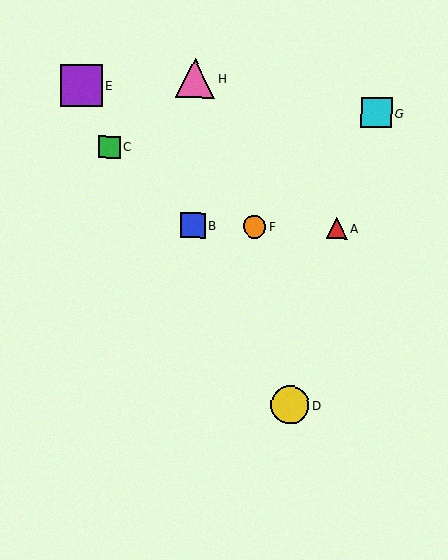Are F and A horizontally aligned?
Yes, both are at y≈227.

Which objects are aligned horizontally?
Objects A, B, F are aligned horizontally.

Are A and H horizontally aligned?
No, A is at y≈229 and H is at y≈79.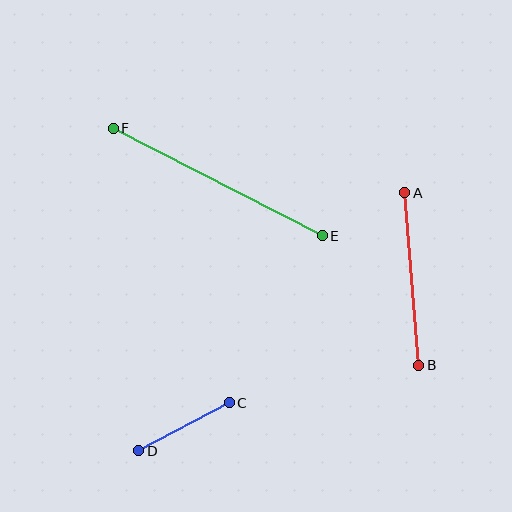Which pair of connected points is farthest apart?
Points E and F are farthest apart.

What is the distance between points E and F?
The distance is approximately 235 pixels.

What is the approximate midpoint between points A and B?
The midpoint is at approximately (412, 279) pixels.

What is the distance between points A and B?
The distance is approximately 173 pixels.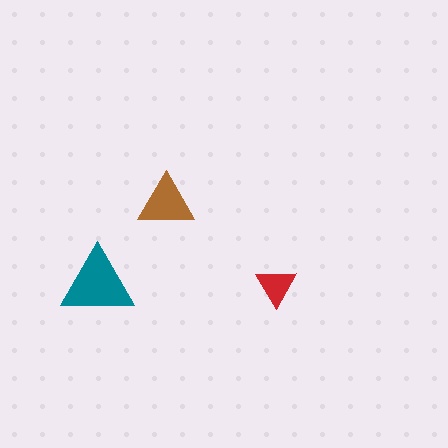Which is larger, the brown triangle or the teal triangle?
The teal one.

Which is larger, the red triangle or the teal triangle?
The teal one.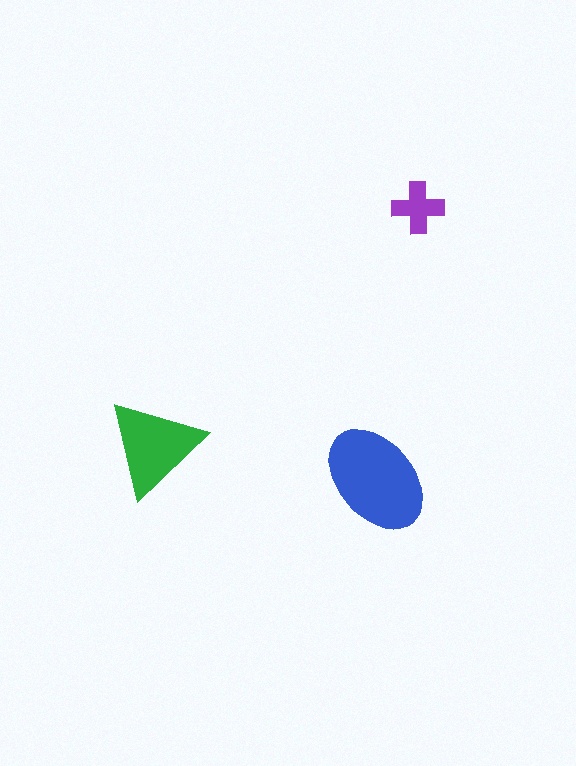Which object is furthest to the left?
The green triangle is leftmost.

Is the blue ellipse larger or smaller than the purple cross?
Larger.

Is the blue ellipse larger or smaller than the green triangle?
Larger.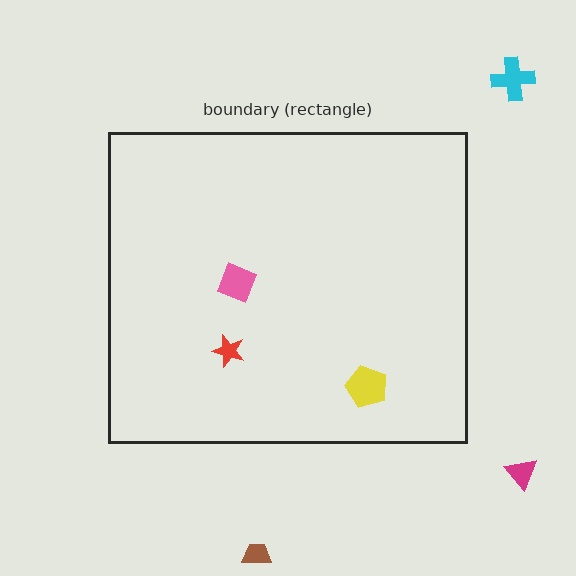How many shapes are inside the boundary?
3 inside, 3 outside.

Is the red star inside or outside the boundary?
Inside.